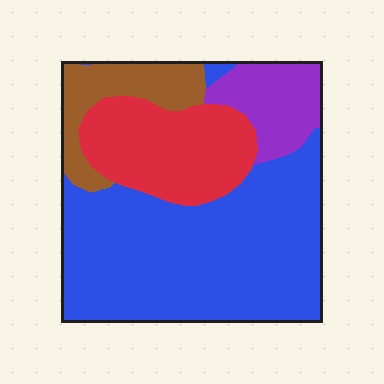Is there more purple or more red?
Red.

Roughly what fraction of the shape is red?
Red takes up about one fifth (1/5) of the shape.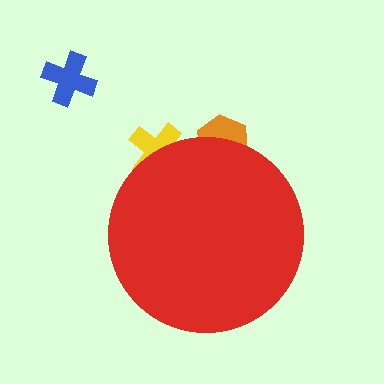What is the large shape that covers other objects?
A red circle.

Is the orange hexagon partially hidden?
Yes, the orange hexagon is partially hidden behind the red circle.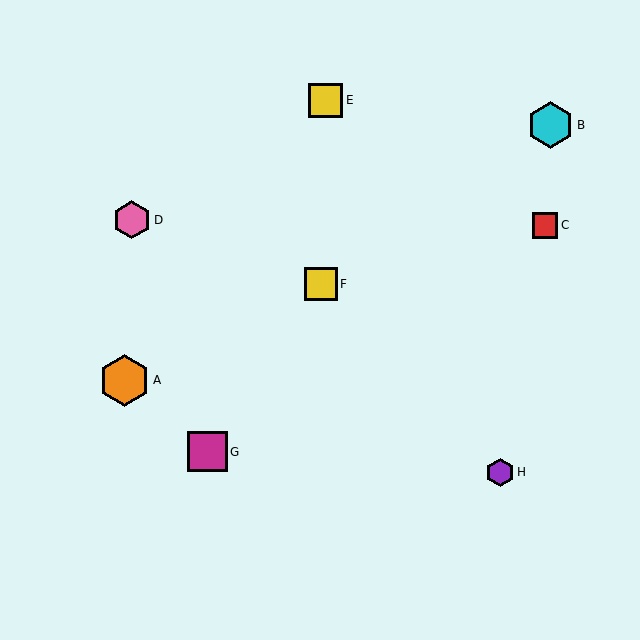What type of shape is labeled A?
Shape A is an orange hexagon.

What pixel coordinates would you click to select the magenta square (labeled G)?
Click at (207, 452) to select the magenta square G.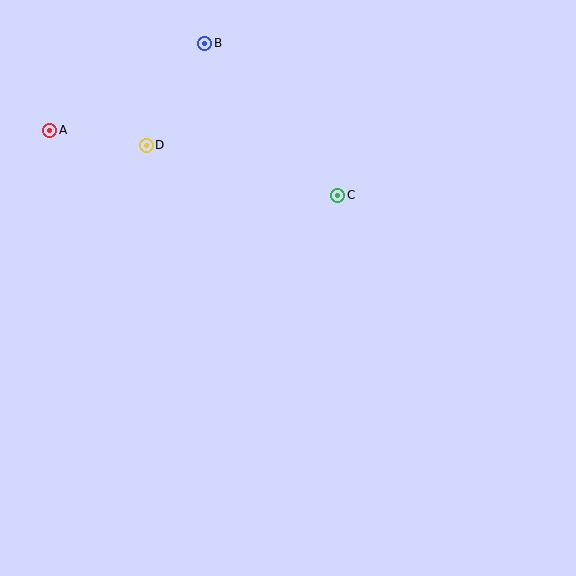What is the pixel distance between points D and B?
The distance between D and B is 117 pixels.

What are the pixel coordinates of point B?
Point B is at (205, 43).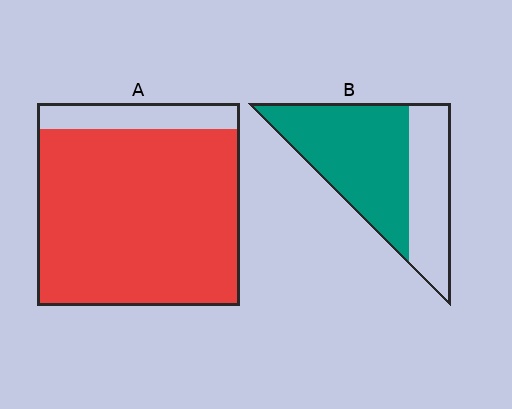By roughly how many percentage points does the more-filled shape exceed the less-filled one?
By roughly 25 percentage points (A over B).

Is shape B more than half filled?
Yes.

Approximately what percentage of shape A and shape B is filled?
A is approximately 85% and B is approximately 65%.